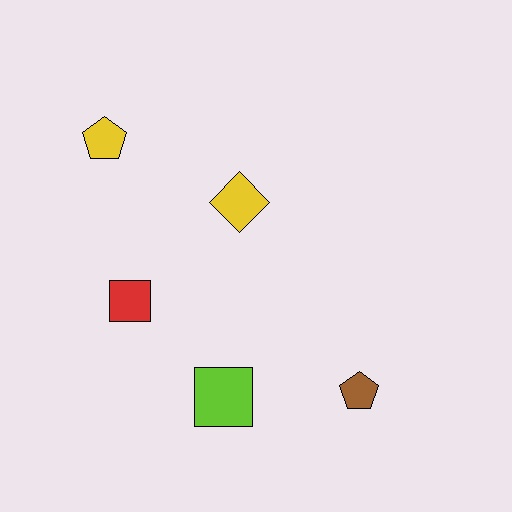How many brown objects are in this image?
There is 1 brown object.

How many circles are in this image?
There are no circles.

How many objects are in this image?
There are 5 objects.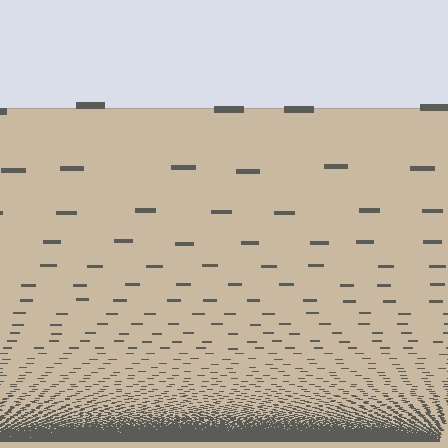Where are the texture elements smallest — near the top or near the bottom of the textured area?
Near the bottom.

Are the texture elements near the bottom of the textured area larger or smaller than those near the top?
Smaller. The gradient is inverted — elements near the bottom are smaller and denser.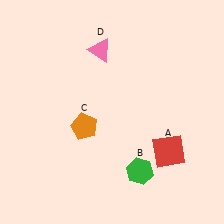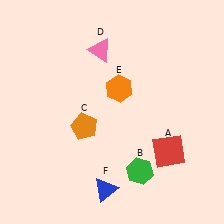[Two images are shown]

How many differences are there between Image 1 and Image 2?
There are 2 differences between the two images.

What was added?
An orange hexagon (E), a blue triangle (F) were added in Image 2.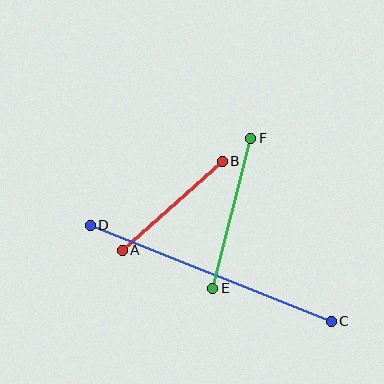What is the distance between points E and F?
The distance is approximately 155 pixels.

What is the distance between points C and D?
The distance is approximately 259 pixels.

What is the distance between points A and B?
The distance is approximately 134 pixels.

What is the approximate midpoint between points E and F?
The midpoint is at approximately (232, 213) pixels.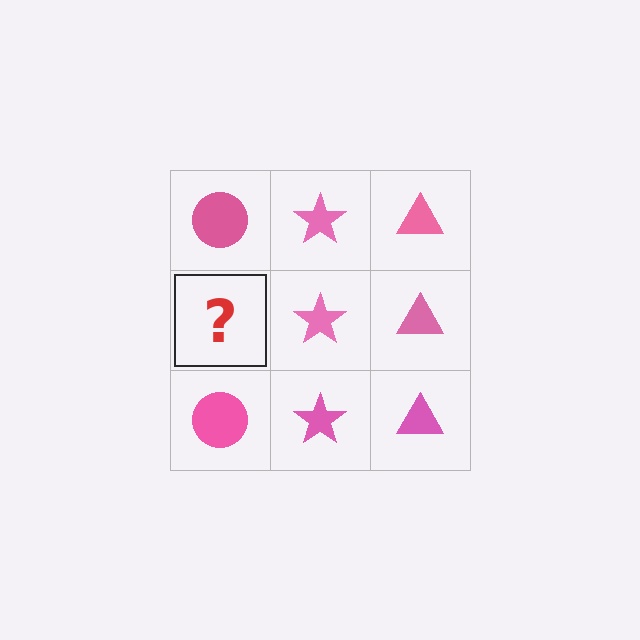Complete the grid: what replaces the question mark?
The question mark should be replaced with a pink circle.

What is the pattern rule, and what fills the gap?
The rule is that each column has a consistent shape. The gap should be filled with a pink circle.